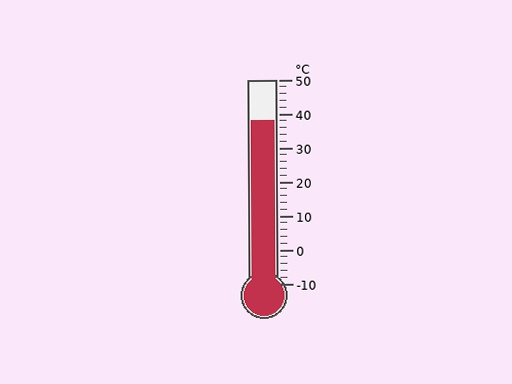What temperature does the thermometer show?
The thermometer shows approximately 38°C.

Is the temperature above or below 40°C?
The temperature is below 40°C.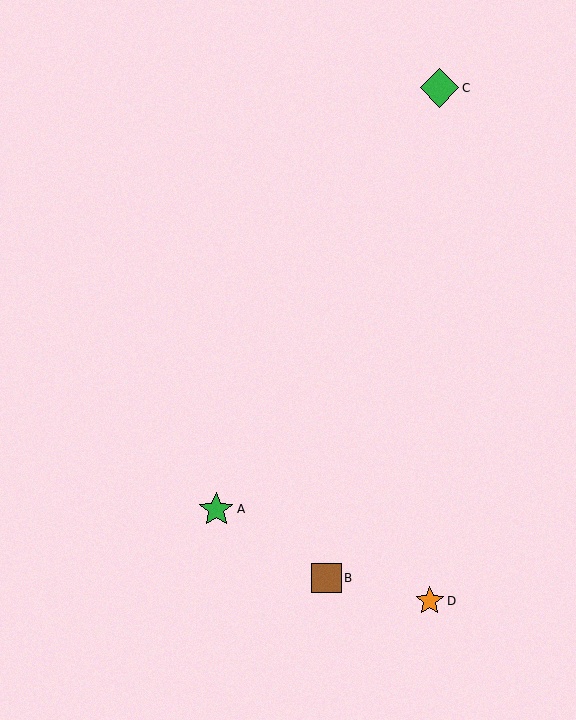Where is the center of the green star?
The center of the green star is at (216, 510).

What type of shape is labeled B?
Shape B is a brown square.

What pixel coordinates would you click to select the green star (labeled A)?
Click at (216, 510) to select the green star A.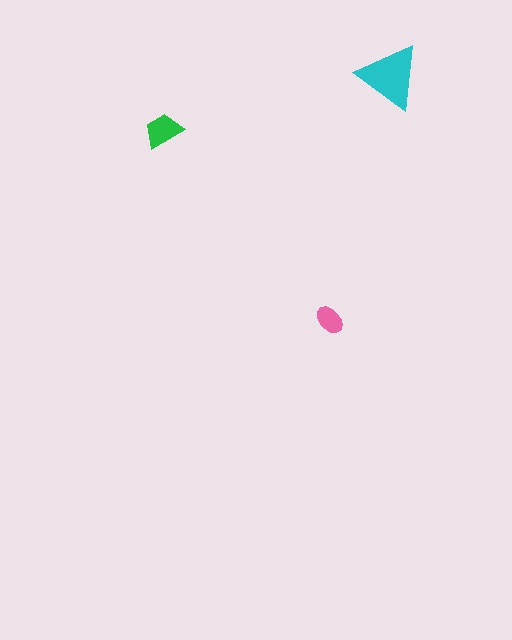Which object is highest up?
The cyan triangle is topmost.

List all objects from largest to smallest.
The cyan triangle, the green trapezoid, the pink ellipse.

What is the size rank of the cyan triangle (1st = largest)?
1st.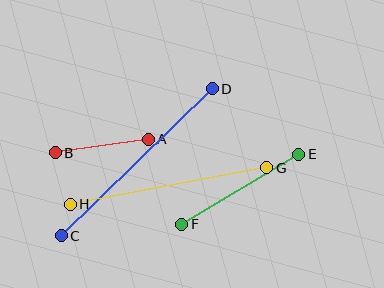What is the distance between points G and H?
The distance is approximately 200 pixels.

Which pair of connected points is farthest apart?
Points C and D are farthest apart.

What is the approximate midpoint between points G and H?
The midpoint is at approximately (168, 186) pixels.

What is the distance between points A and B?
The distance is approximately 94 pixels.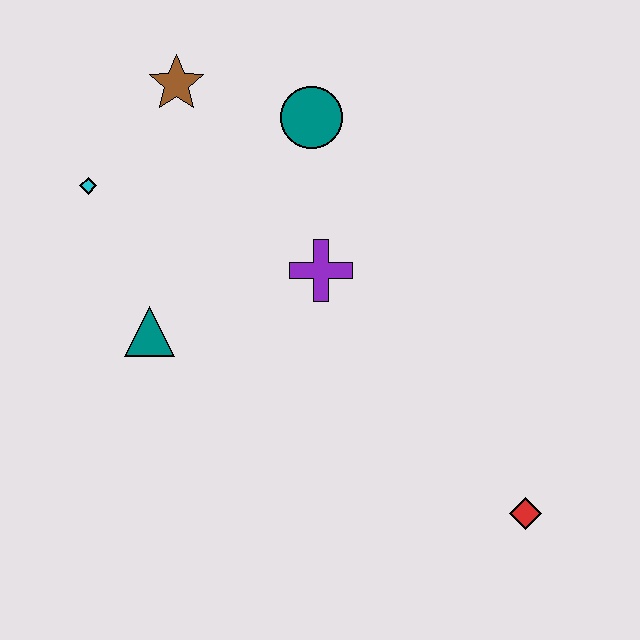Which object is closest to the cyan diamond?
The brown star is closest to the cyan diamond.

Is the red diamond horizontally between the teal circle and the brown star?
No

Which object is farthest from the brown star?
The red diamond is farthest from the brown star.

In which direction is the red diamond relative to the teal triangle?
The red diamond is to the right of the teal triangle.